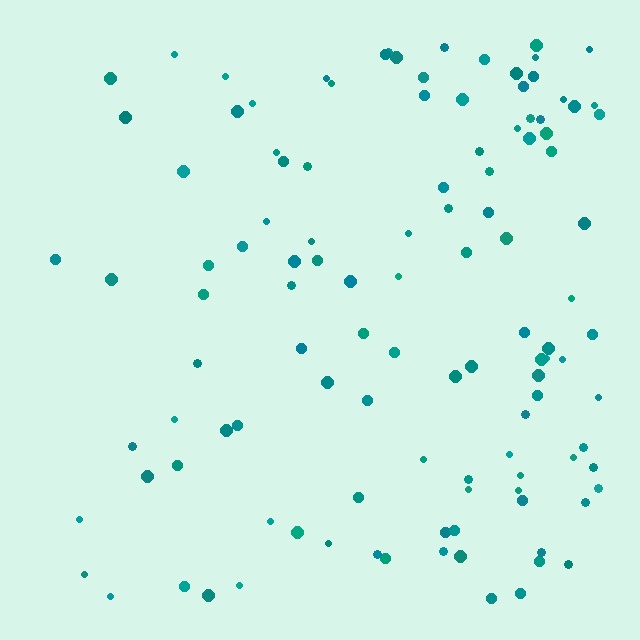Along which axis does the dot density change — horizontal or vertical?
Horizontal.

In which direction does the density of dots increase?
From left to right, with the right side densest.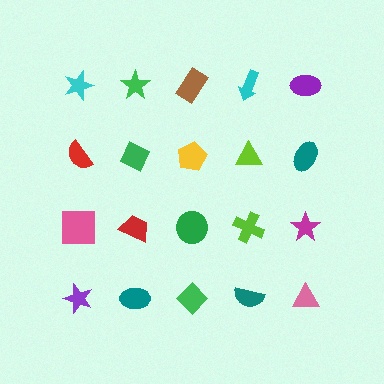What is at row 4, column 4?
A teal semicircle.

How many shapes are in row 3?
5 shapes.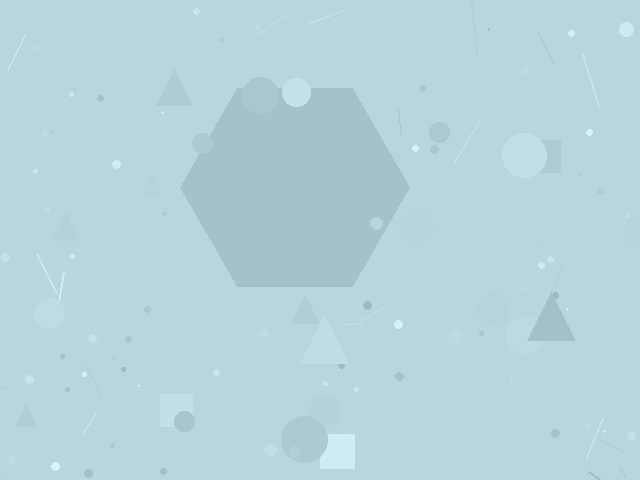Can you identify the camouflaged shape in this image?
The camouflaged shape is a hexagon.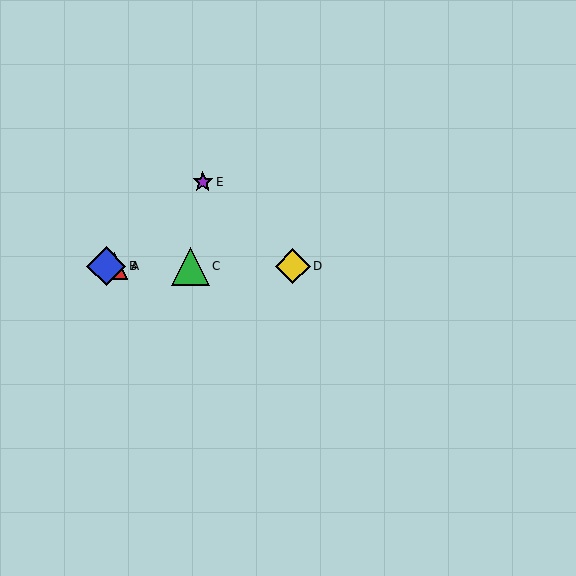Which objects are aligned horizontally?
Objects A, B, C, D are aligned horizontally.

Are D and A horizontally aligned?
Yes, both are at y≈266.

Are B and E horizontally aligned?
No, B is at y≈266 and E is at y≈182.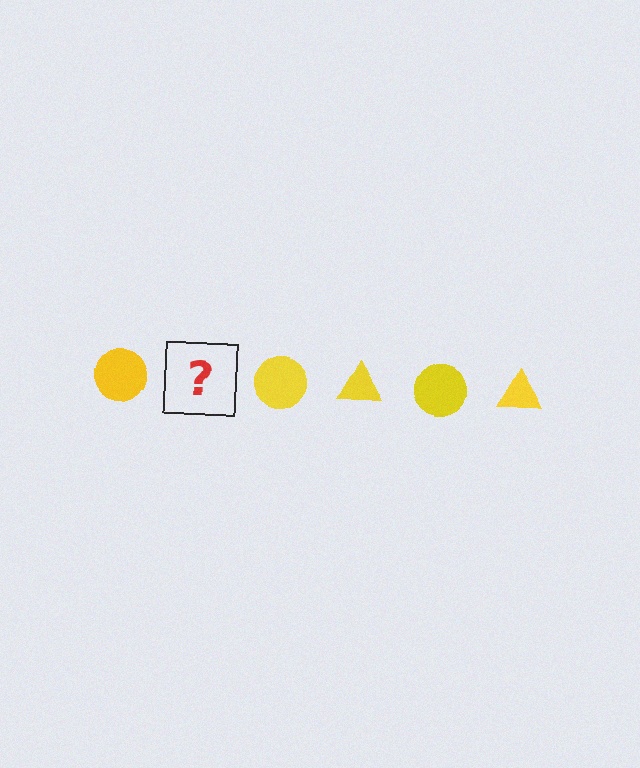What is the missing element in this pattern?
The missing element is a yellow triangle.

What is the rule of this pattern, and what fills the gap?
The rule is that the pattern cycles through circle, triangle shapes in yellow. The gap should be filled with a yellow triangle.